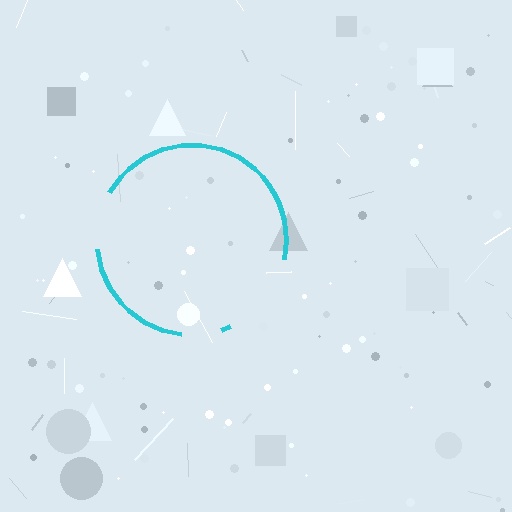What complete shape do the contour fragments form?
The contour fragments form a circle.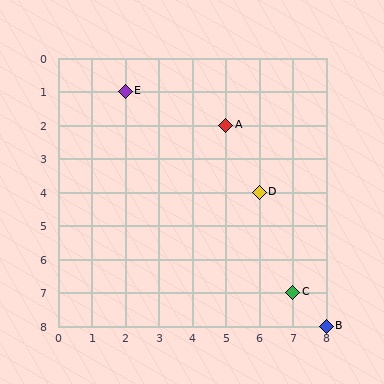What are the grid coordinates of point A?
Point A is at grid coordinates (5, 2).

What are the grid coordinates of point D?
Point D is at grid coordinates (6, 4).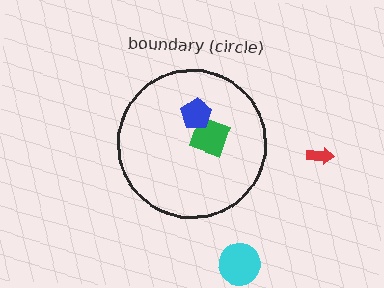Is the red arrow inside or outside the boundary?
Outside.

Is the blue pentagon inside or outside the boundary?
Inside.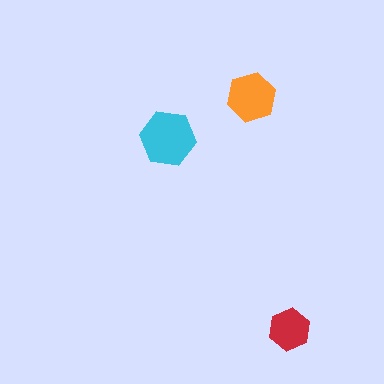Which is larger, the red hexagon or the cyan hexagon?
The cyan one.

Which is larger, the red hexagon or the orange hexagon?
The orange one.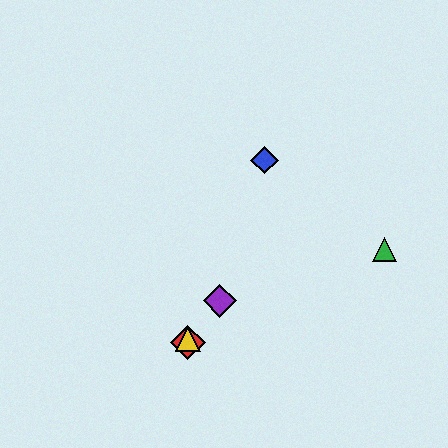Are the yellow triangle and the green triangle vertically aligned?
No, the yellow triangle is at x≈188 and the green triangle is at x≈384.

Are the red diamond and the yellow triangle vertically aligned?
Yes, both are at x≈188.